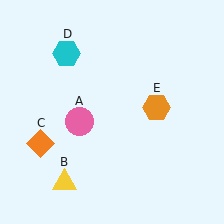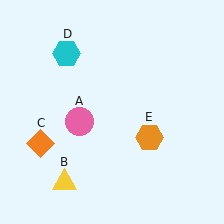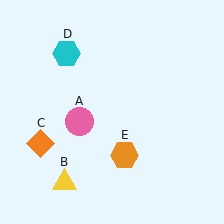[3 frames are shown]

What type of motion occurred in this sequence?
The orange hexagon (object E) rotated clockwise around the center of the scene.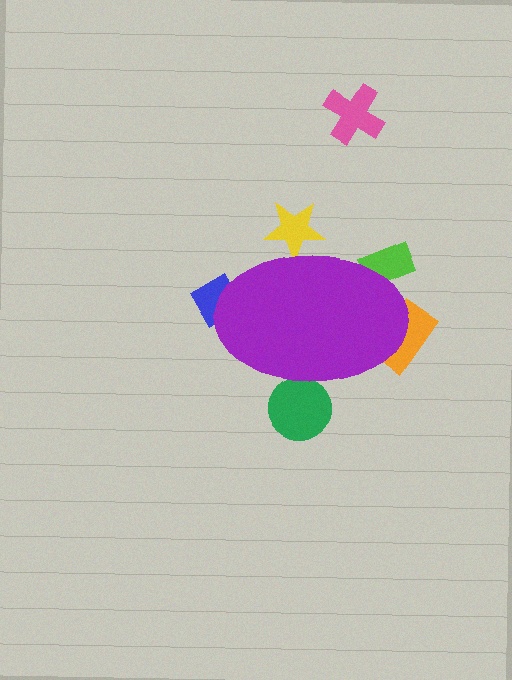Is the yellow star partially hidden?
Yes, the yellow star is partially hidden behind the purple ellipse.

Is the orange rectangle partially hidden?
Yes, the orange rectangle is partially hidden behind the purple ellipse.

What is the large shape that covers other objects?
A purple ellipse.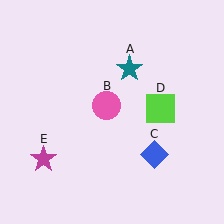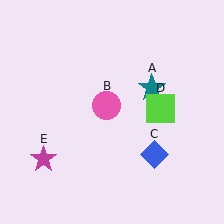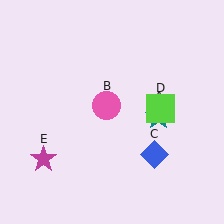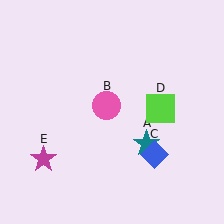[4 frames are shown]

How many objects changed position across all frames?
1 object changed position: teal star (object A).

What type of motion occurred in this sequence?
The teal star (object A) rotated clockwise around the center of the scene.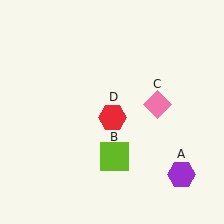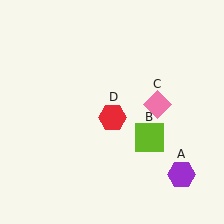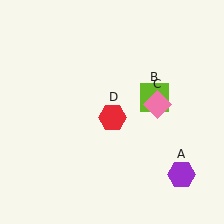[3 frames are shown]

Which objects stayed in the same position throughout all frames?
Purple hexagon (object A) and pink diamond (object C) and red hexagon (object D) remained stationary.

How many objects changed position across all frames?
1 object changed position: lime square (object B).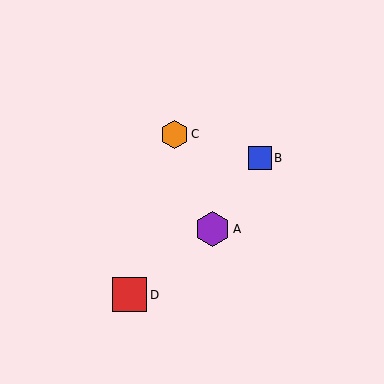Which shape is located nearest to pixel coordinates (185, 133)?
The orange hexagon (labeled C) at (174, 134) is nearest to that location.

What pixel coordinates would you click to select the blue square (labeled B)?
Click at (260, 158) to select the blue square B.